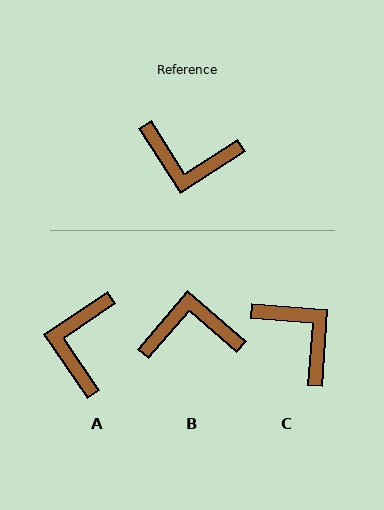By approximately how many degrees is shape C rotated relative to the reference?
Approximately 143 degrees counter-clockwise.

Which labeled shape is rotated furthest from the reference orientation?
B, about 163 degrees away.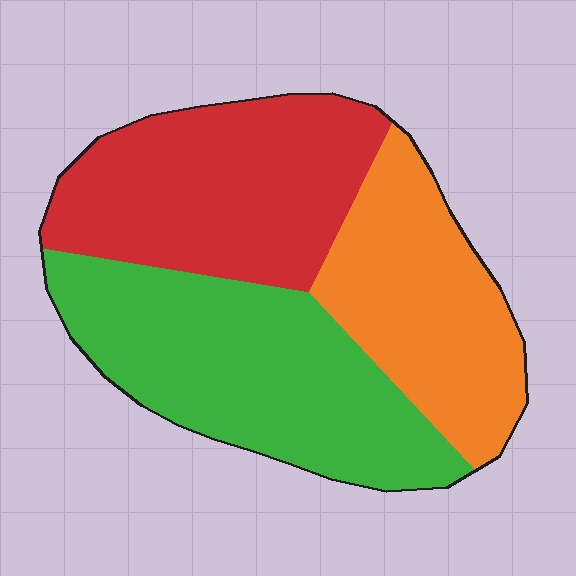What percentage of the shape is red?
Red takes up about one third (1/3) of the shape.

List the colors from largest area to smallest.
From largest to smallest: green, red, orange.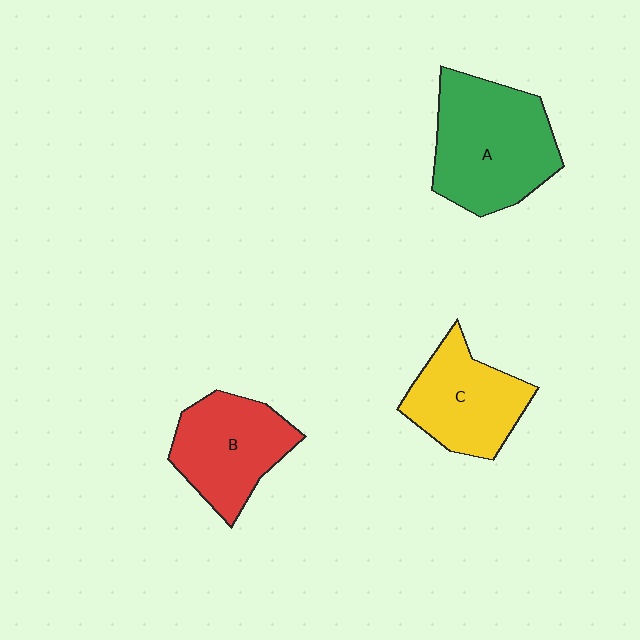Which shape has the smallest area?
Shape C (yellow).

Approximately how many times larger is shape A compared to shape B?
Approximately 1.3 times.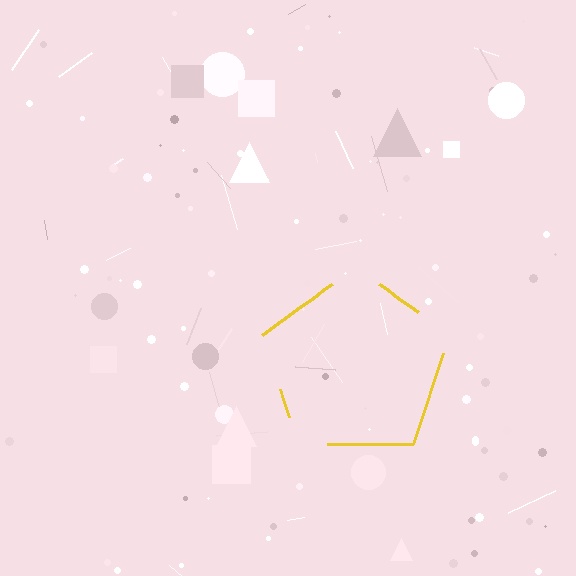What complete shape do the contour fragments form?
The contour fragments form a pentagon.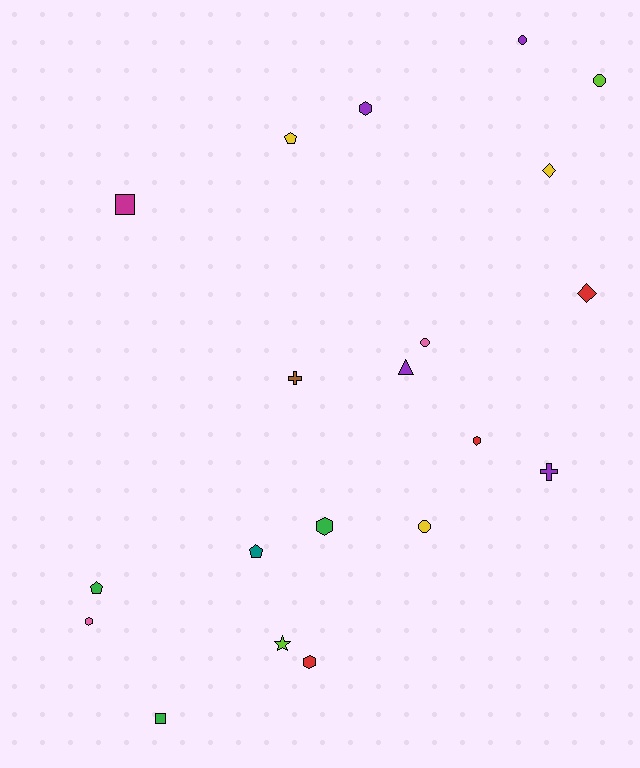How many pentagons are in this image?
There are 3 pentagons.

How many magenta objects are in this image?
There is 1 magenta object.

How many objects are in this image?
There are 20 objects.